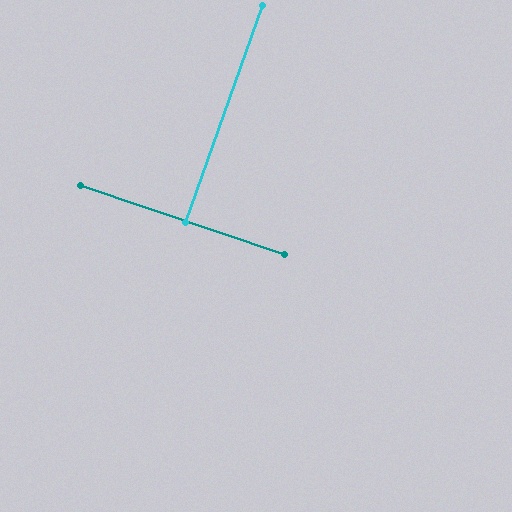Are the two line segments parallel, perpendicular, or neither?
Perpendicular — they meet at approximately 89°.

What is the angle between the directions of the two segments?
Approximately 89 degrees.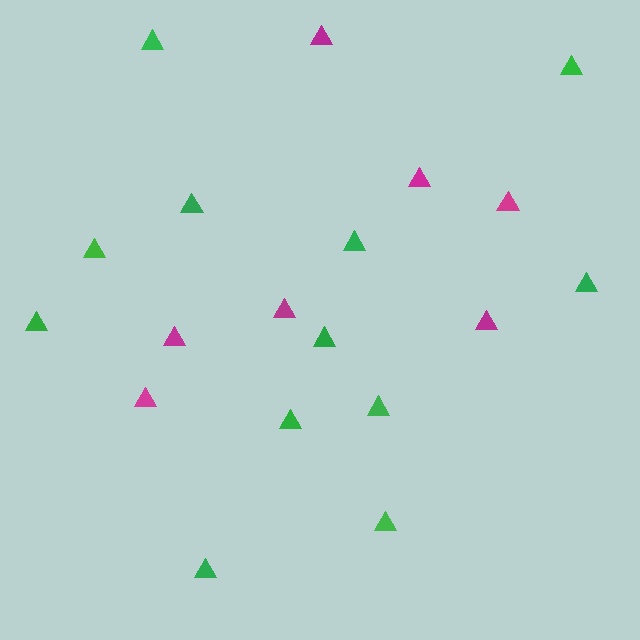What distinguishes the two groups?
There are 2 groups: one group of magenta triangles (7) and one group of green triangles (12).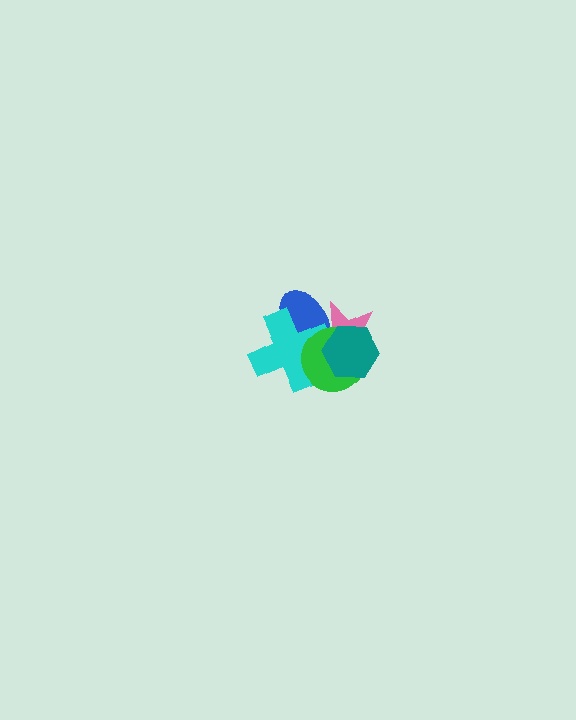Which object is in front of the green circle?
The teal hexagon is in front of the green circle.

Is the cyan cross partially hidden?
Yes, it is partially covered by another shape.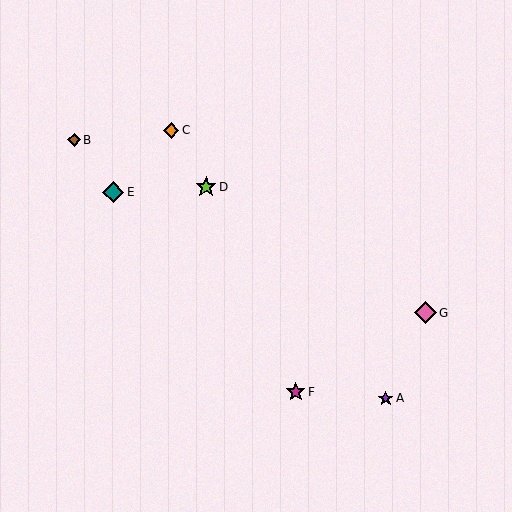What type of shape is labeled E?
Shape E is a teal diamond.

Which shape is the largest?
The pink diamond (labeled G) is the largest.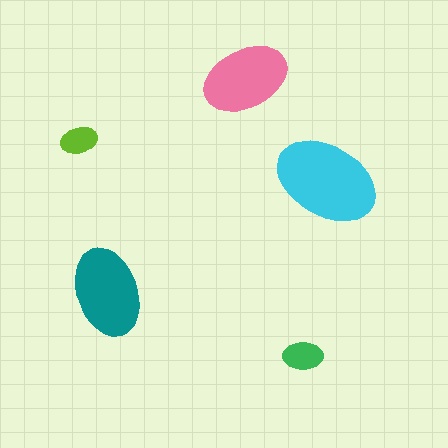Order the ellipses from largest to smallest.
the cyan one, the teal one, the pink one, the green one, the lime one.